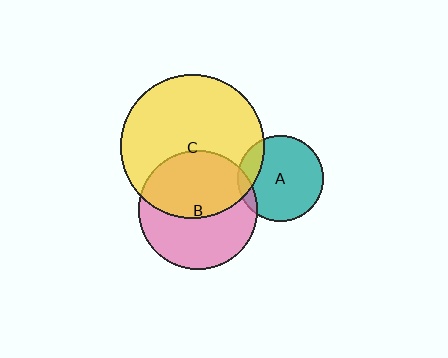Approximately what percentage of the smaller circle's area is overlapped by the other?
Approximately 10%.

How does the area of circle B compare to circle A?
Approximately 1.9 times.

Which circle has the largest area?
Circle C (yellow).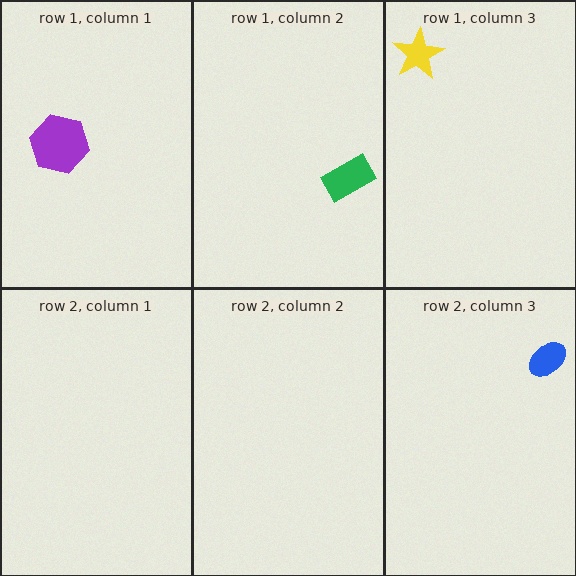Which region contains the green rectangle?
The row 1, column 2 region.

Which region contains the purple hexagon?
The row 1, column 1 region.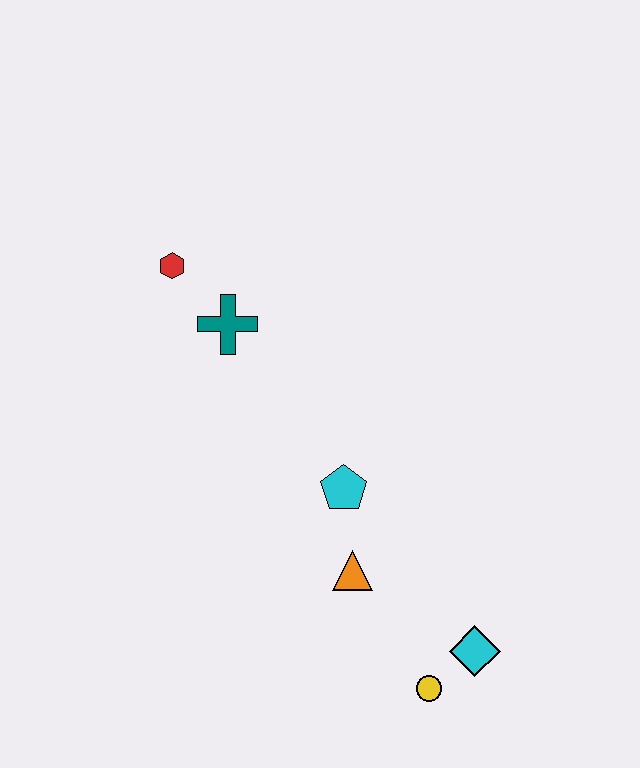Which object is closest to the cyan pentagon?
The orange triangle is closest to the cyan pentagon.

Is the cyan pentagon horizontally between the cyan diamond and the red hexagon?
Yes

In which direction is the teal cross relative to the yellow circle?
The teal cross is above the yellow circle.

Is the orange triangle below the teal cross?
Yes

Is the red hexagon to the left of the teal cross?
Yes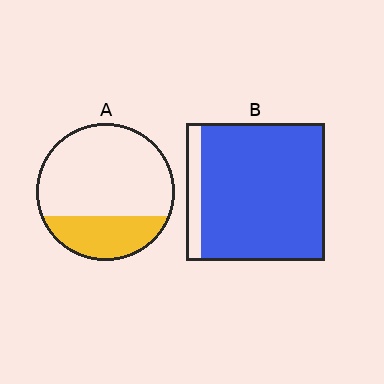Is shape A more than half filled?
No.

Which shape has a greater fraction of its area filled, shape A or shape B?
Shape B.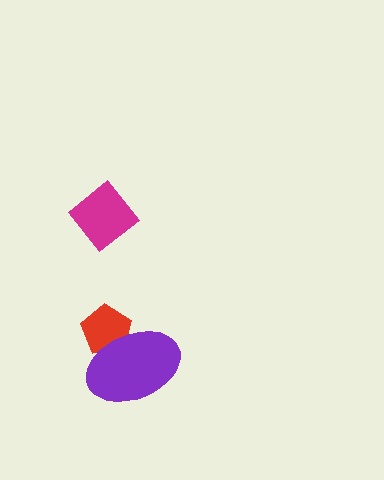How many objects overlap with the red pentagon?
1 object overlaps with the red pentagon.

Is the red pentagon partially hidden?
Yes, it is partially covered by another shape.